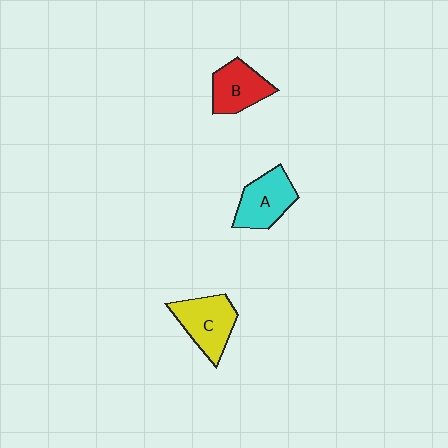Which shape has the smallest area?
Shape B (red).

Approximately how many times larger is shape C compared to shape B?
Approximately 1.2 times.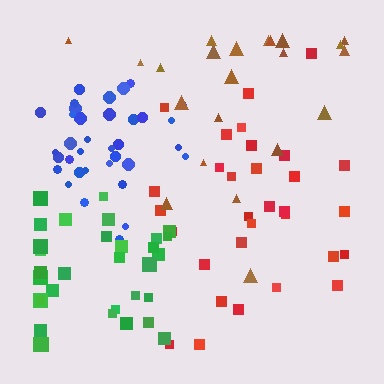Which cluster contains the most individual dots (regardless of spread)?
Blue (35).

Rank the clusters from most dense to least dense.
blue, green, red, brown.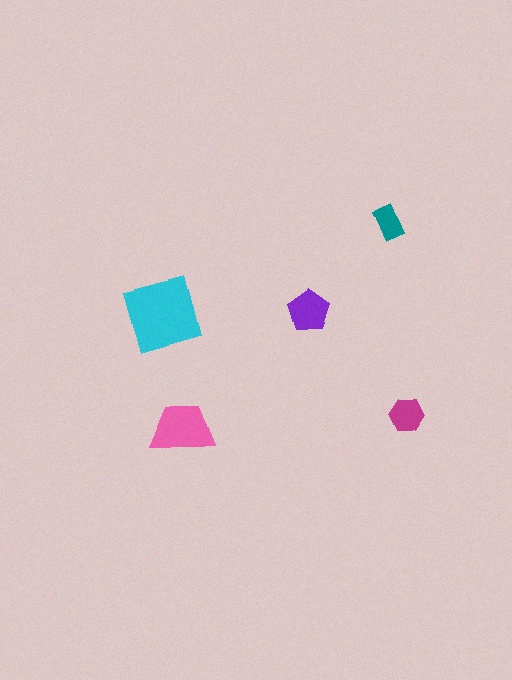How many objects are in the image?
There are 5 objects in the image.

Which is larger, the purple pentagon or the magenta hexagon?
The purple pentagon.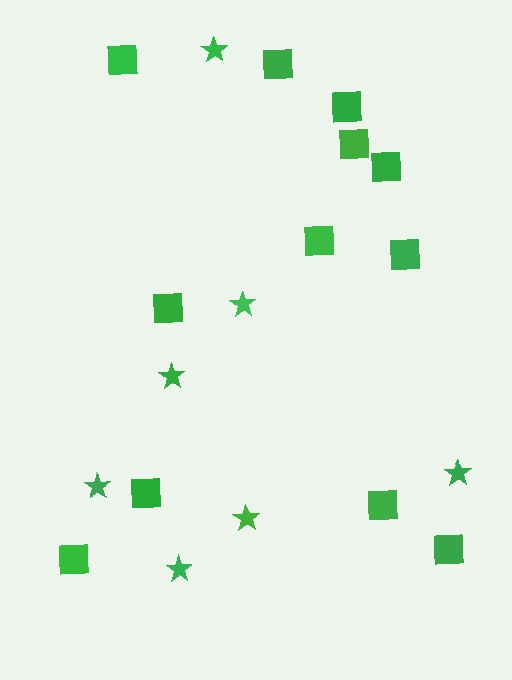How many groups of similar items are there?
There are 2 groups: one group of stars (7) and one group of squares (12).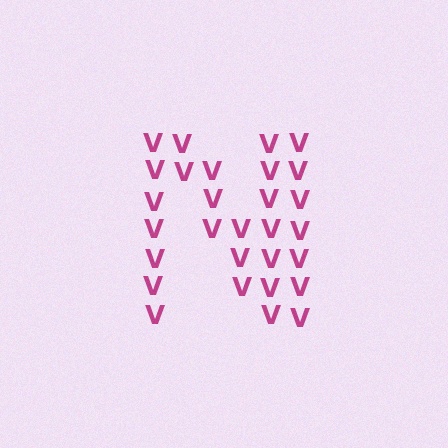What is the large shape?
The large shape is the letter N.